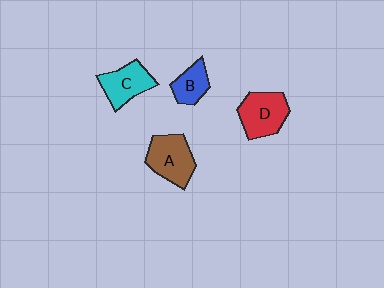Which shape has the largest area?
Shape A (brown).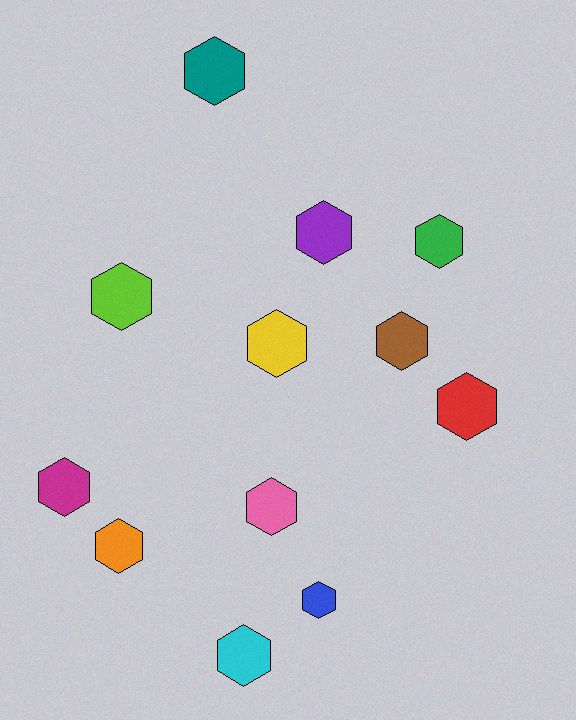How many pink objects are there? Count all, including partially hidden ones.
There is 1 pink object.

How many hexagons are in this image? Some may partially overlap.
There are 12 hexagons.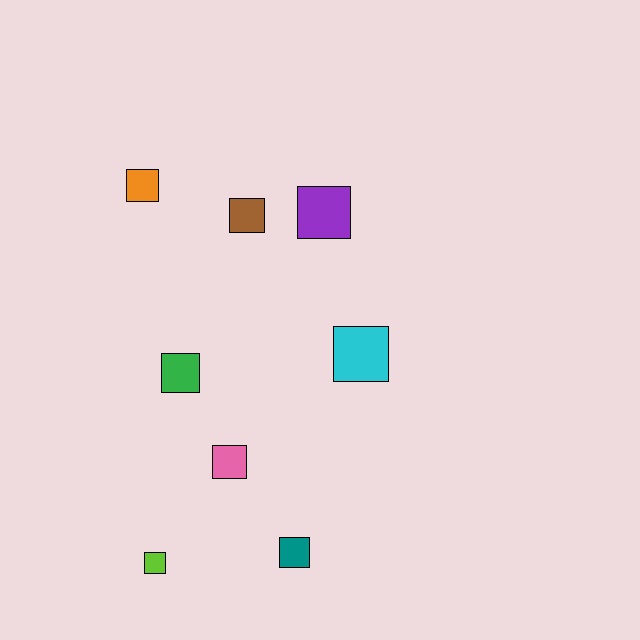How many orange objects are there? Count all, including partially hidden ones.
There is 1 orange object.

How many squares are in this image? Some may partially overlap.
There are 8 squares.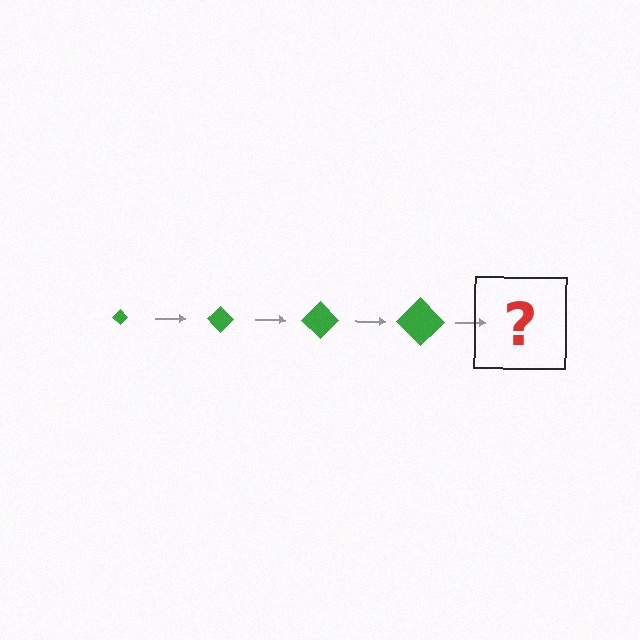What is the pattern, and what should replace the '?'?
The pattern is that the diamond gets progressively larger each step. The '?' should be a green diamond, larger than the previous one.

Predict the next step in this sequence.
The next step is a green diamond, larger than the previous one.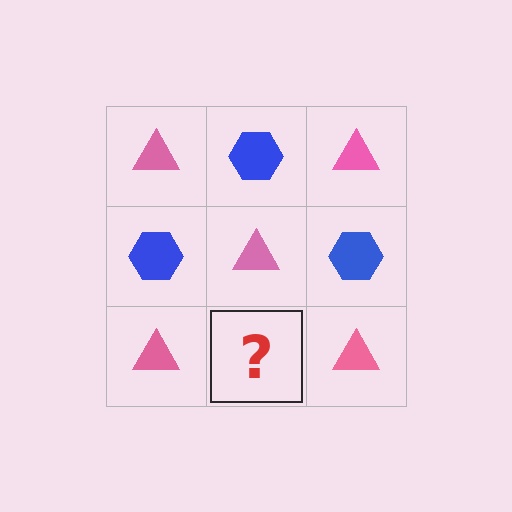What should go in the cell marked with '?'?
The missing cell should contain a blue hexagon.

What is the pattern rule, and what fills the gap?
The rule is that it alternates pink triangle and blue hexagon in a checkerboard pattern. The gap should be filled with a blue hexagon.